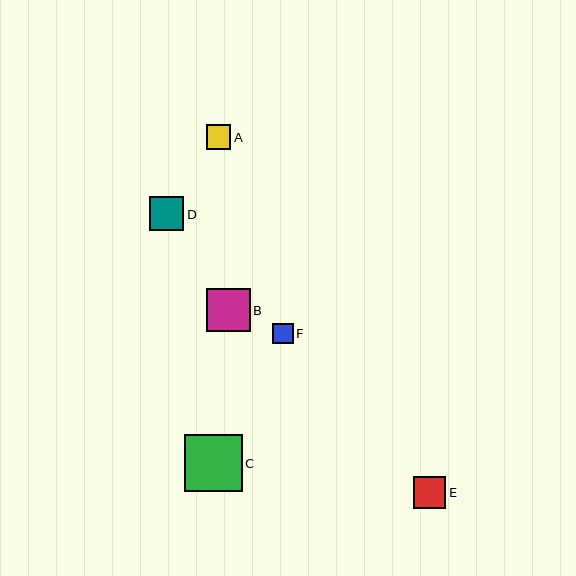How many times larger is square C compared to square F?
Square C is approximately 2.8 times the size of square F.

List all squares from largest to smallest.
From largest to smallest: C, B, D, E, A, F.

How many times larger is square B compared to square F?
Square B is approximately 2.1 times the size of square F.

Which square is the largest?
Square C is the largest with a size of approximately 58 pixels.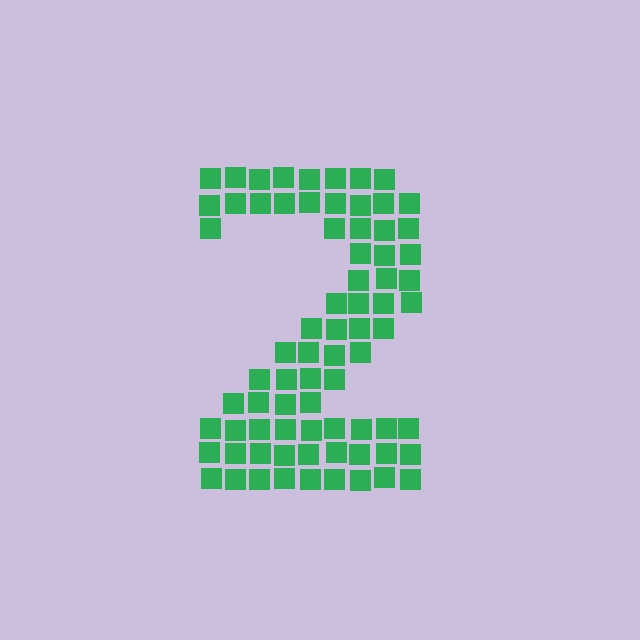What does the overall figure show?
The overall figure shows the digit 2.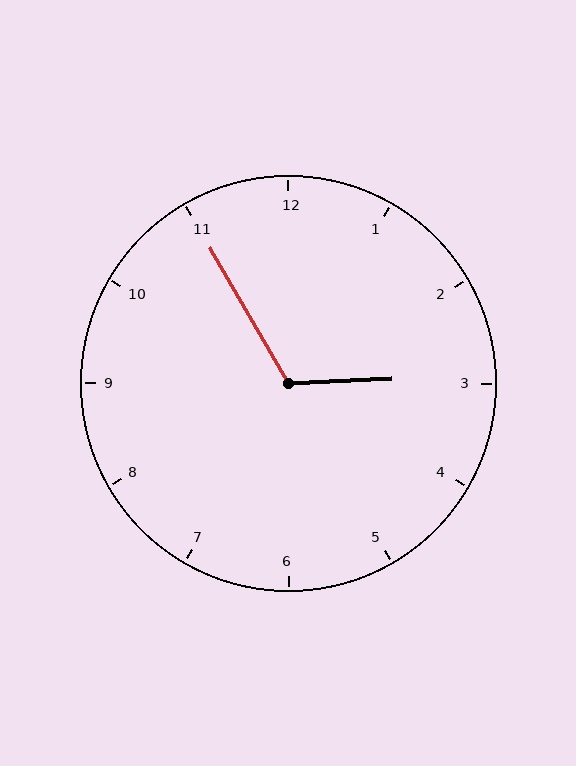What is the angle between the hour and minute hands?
Approximately 118 degrees.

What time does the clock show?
2:55.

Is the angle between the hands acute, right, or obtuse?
It is obtuse.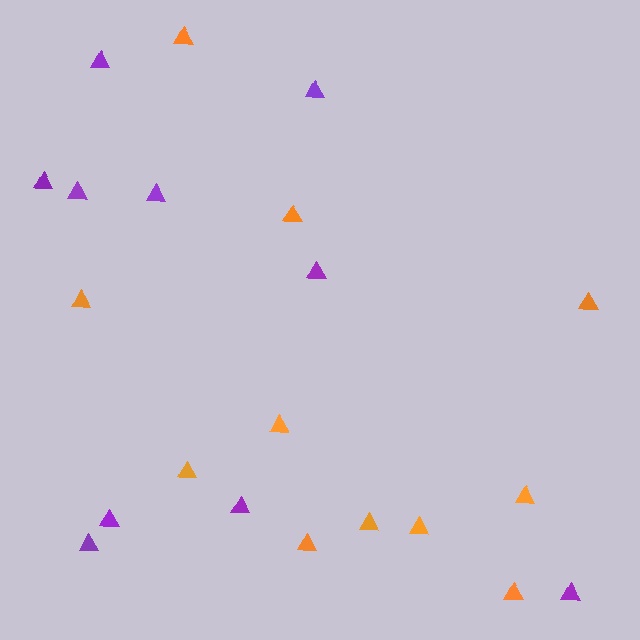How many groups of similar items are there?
There are 2 groups: one group of purple triangles (10) and one group of orange triangles (11).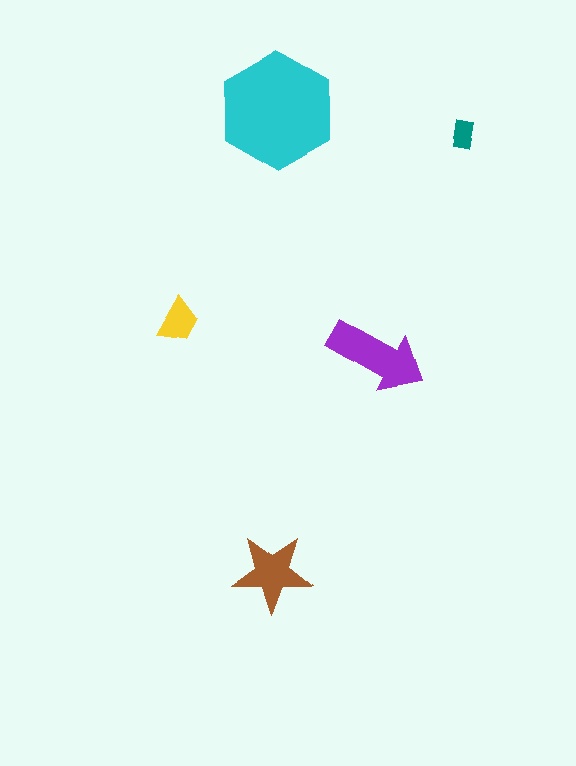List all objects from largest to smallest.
The cyan hexagon, the purple arrow, the brown star, the yellow trapezoid, the teal rectangle.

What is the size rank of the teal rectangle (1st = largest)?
5th.